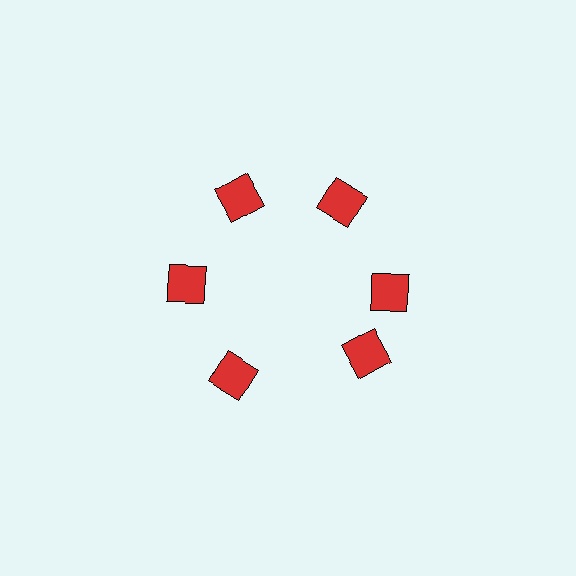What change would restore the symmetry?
The symmetry would be restored by rotating it back into even spacing with its neighbors so that all 6 squares sit at equal angles and equal distance from the center.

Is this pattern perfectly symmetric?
No. The 6 red squares are arranged in a ring, but one element near the 5 o'clock position is rotated out of alignment along the ring, breaking the 6-fold rotational symmetry.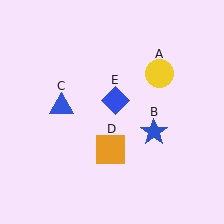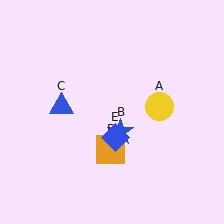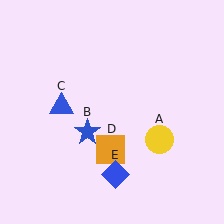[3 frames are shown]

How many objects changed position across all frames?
3 objects changed position: yellow circle (object A), blue star (object B), blue diamond (object E).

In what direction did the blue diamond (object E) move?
The blue diamond (object E) moved down.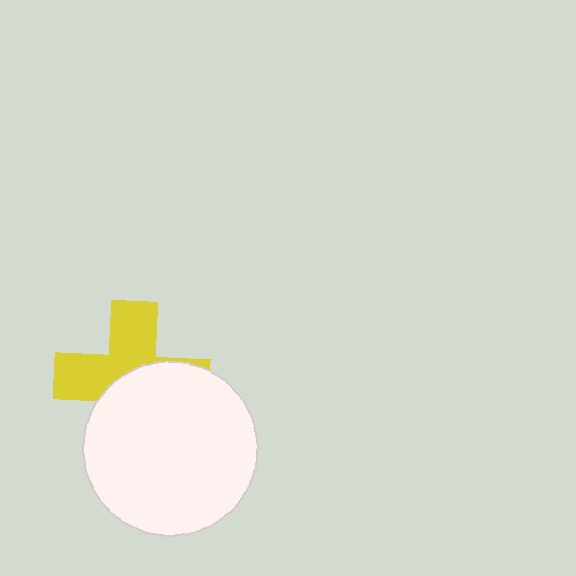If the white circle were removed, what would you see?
You would see the complete yellow cross.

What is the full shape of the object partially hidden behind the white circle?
The partially hidden object is a yellow cross.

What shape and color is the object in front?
The object in front is a white circle.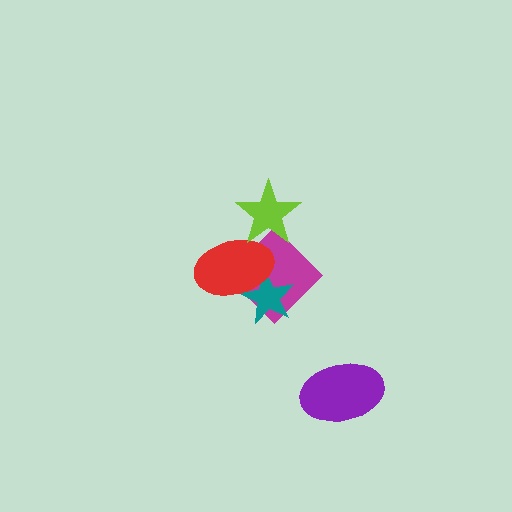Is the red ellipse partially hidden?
Yes, it is partially covered by another shape.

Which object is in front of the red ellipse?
The lime star is in front of the red ellipse.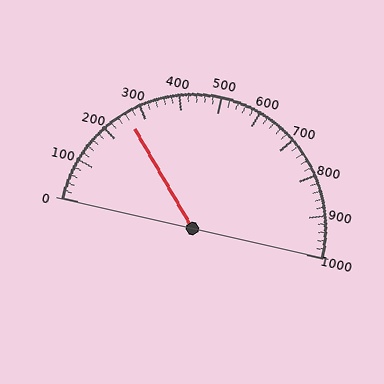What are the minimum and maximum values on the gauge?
The gauge ranges from 0 to 1000.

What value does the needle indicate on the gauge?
The needle indicates approximately 260.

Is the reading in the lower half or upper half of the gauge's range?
The reading is in the lower half of the range (0 to 1000).